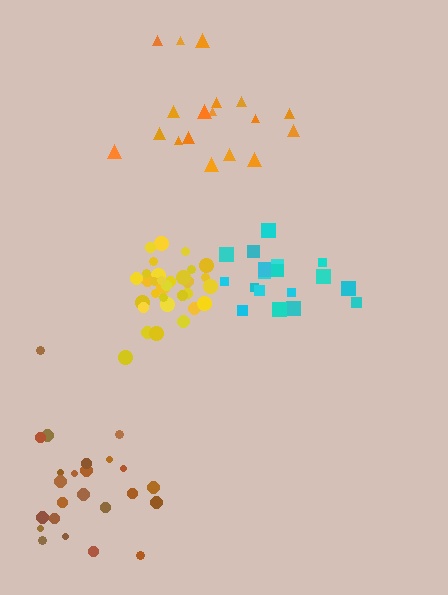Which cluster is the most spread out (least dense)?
Orange.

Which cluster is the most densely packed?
Yellow.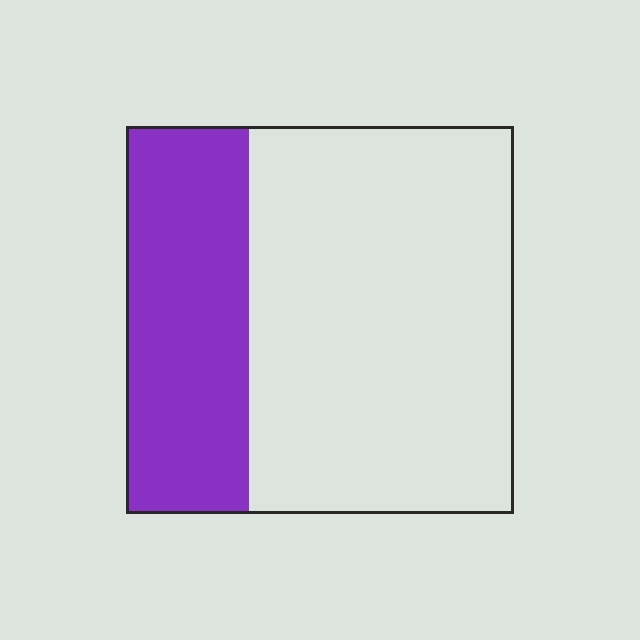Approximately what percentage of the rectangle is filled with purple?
Approximately 30%.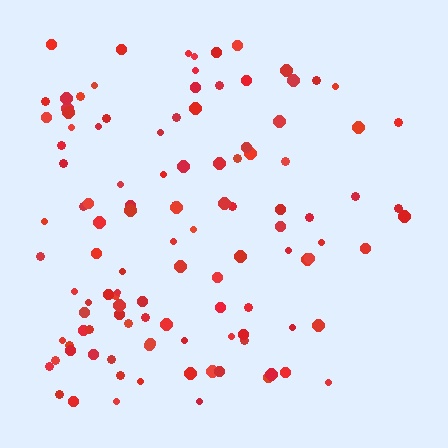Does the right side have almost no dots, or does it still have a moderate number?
Still a moderate number, just noticeably fewer than the left.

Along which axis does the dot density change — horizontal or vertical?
Horizontal.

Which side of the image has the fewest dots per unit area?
The right.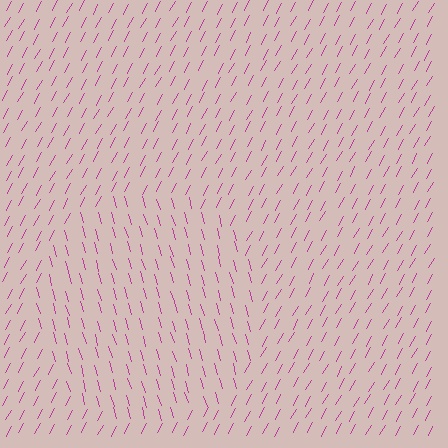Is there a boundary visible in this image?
Yes, there is a texture boundary formed by a change in line orientation.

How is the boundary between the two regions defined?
The boundary is defined purely by a change in line orientation (approximately 45 degrees difference). All lines are the same color and thickness.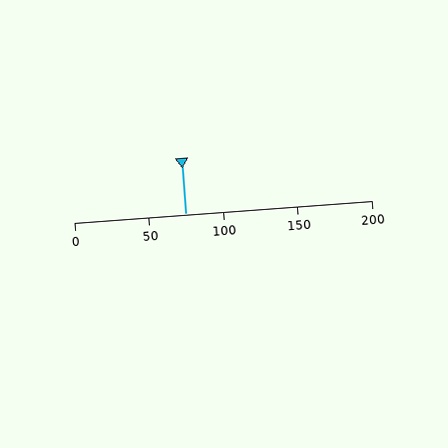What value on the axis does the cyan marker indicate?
The marker indicates approximately 75.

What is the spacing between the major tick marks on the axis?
The major ticks are spaced 50 apart.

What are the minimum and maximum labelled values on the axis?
The axis runs from 0 to 200.